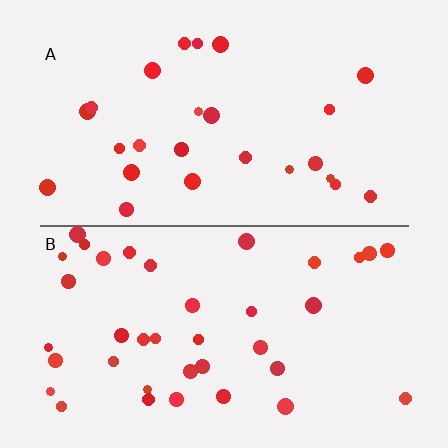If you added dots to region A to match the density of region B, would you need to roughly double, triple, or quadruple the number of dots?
Approximately double.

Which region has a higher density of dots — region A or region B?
B (the bottom).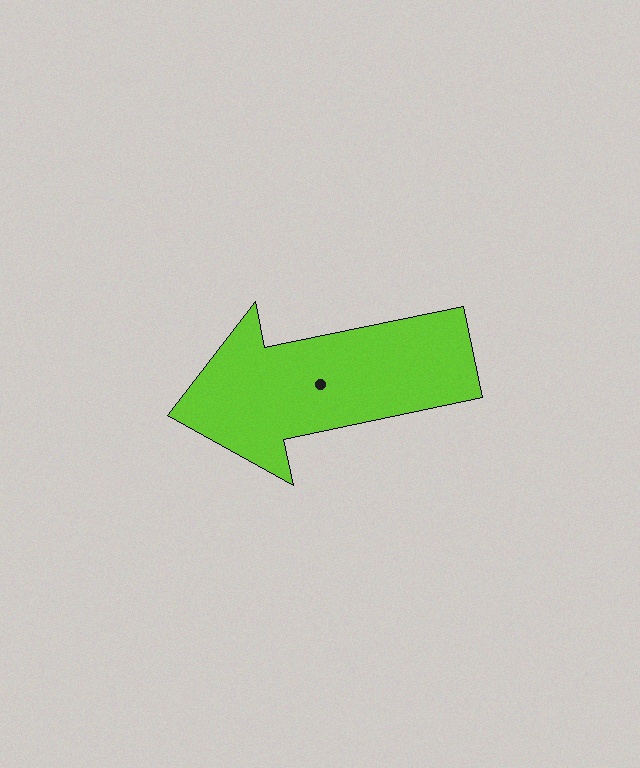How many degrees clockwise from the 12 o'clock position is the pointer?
Approximately 258 degrees.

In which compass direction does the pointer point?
West.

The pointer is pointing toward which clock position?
Roughly 9 o'clock.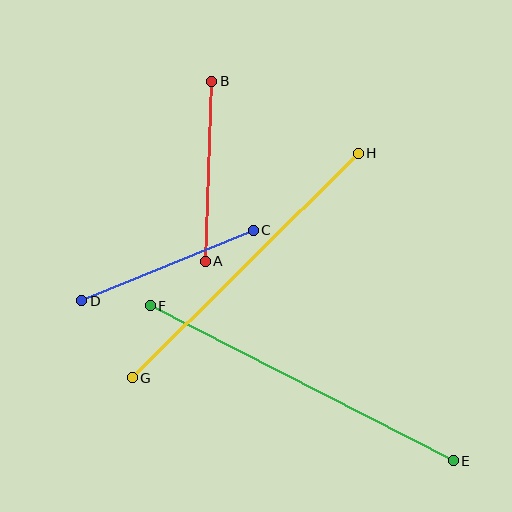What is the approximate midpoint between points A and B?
The midpoint is at approximately (208, 171) pixels.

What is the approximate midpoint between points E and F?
The midpoint is at approximately (302, 383) pixels.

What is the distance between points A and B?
The distance is approximately 180 pixels.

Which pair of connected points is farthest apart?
Points E and F are farthest apart.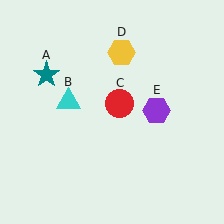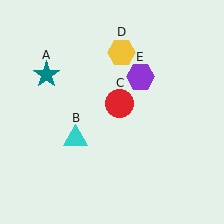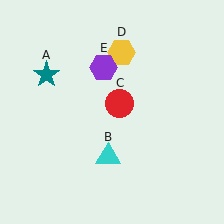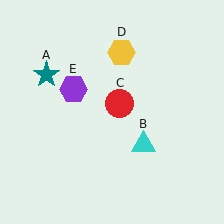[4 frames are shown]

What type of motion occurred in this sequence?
The cyan triangle (object B), purple hexagon (object E) rotated counterclockwise around the center of the scene.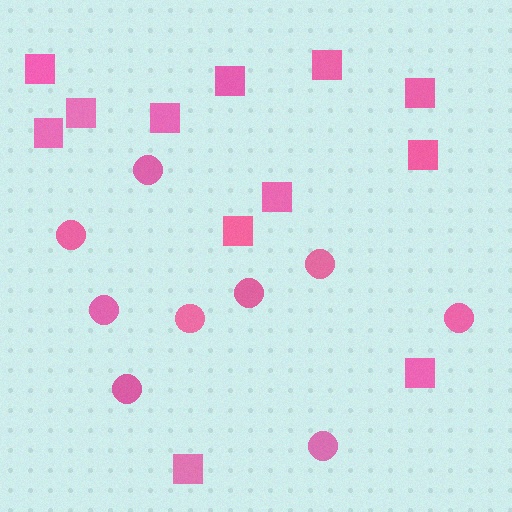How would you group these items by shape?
There are 2 groups: one group of circles (9) and one group of squares (12).